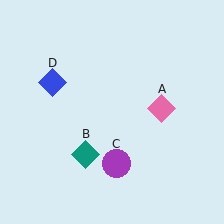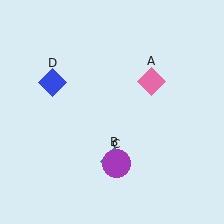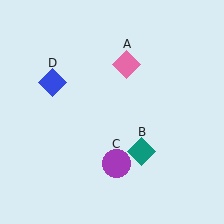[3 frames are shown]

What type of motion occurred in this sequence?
The pink diamond (object A), teal diamond (object B) rotated counterclockwise around the center of the scene.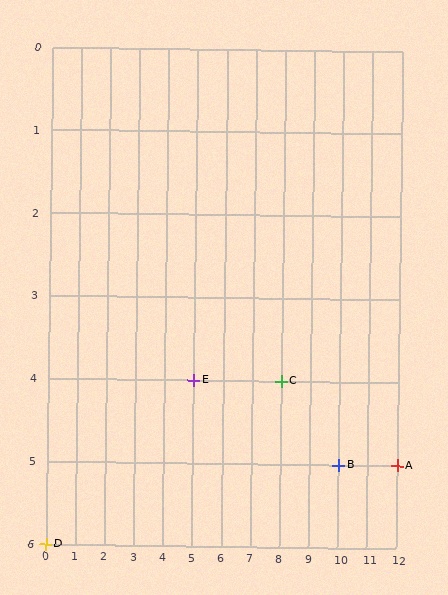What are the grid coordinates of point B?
Point B is at grid coordinates (10, 5).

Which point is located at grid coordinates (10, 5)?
Point B is at (10, 5).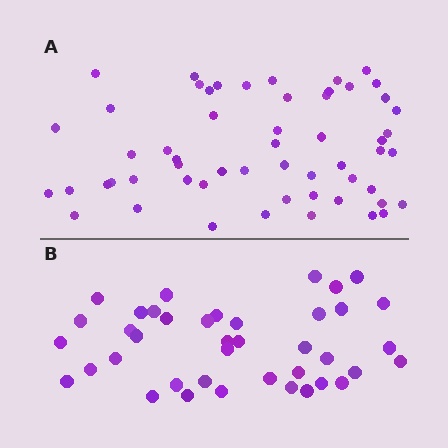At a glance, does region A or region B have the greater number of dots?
Region A (the top region) has more dots.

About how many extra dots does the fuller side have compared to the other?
Region A has approximately 15 more dots than region B.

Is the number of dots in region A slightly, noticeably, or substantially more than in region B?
Region A has noticeably more, but not dramatically so. The ratio is roughly 1.4 to 1.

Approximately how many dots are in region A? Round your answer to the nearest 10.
About 60 dots. (The exact count is 56, which rounds to 60.)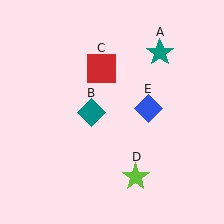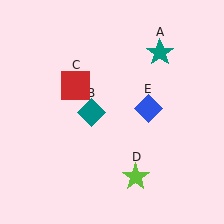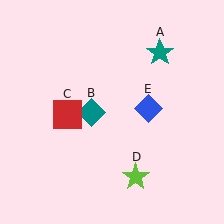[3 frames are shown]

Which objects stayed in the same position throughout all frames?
Teal star (object A) and teal diamond (object B) and lime star (object D) and blue diamond (object E) remained stationary.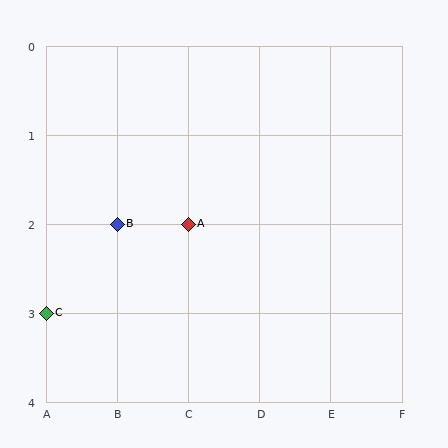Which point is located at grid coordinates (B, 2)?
Point B is at (B, 2).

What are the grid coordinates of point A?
Point A is at grid coordinates (C, 2).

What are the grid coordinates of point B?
Point B is at grid coordinates (B, 2).